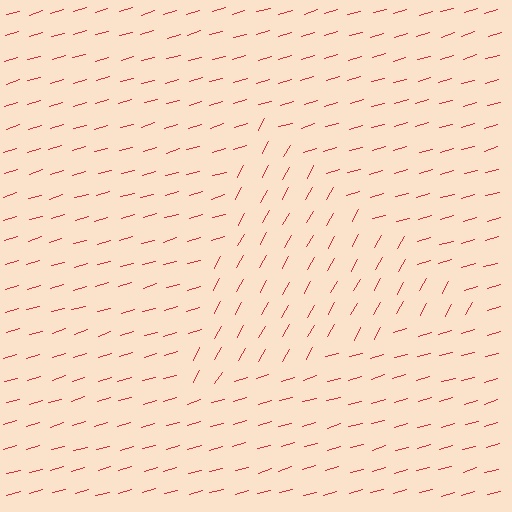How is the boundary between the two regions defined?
The boundary is defined purely by a change in line orientation (approximately 45 degrees difference). All lines are the same color and thickness.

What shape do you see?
I see a triangle.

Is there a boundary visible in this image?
Yes, there is a texture boundary formed by a change in line orientation.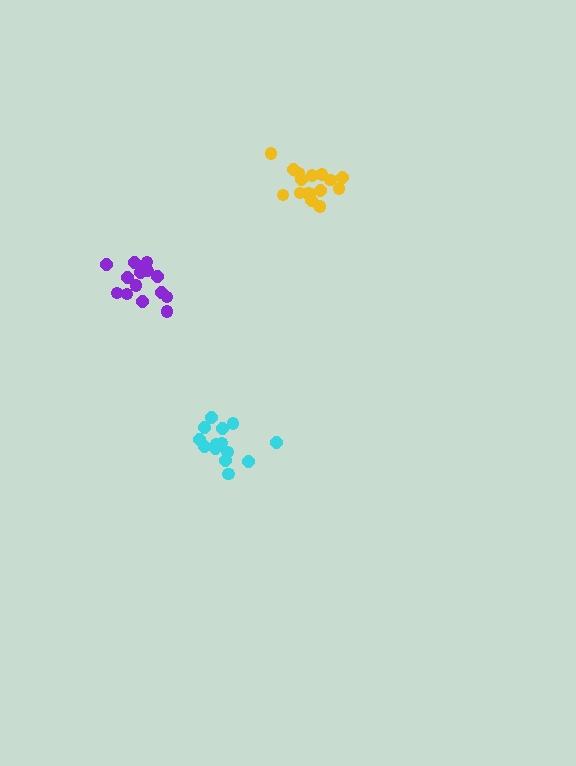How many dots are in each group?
Group 1: 17 dots, Group 2: 15 dots, Group 3: 15 dots (47 total).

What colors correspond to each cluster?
The clusters are colored: yellow, cyan, purple.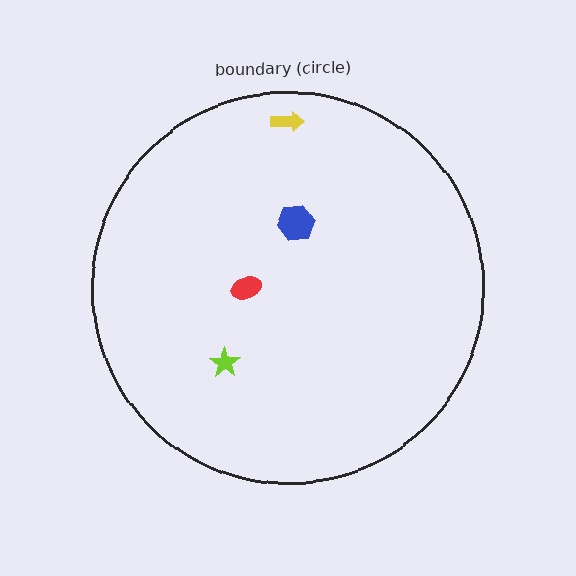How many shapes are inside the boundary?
4 inside, 0 outside.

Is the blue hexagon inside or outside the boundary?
Inside.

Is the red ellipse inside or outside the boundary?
Inside.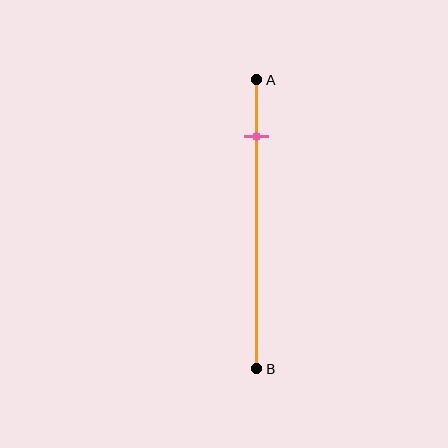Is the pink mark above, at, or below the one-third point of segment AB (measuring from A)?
The pink mark is above the one-third point of segment AB.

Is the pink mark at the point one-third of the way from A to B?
No, the mark is at about 20% from A, not at the 33% one-third point.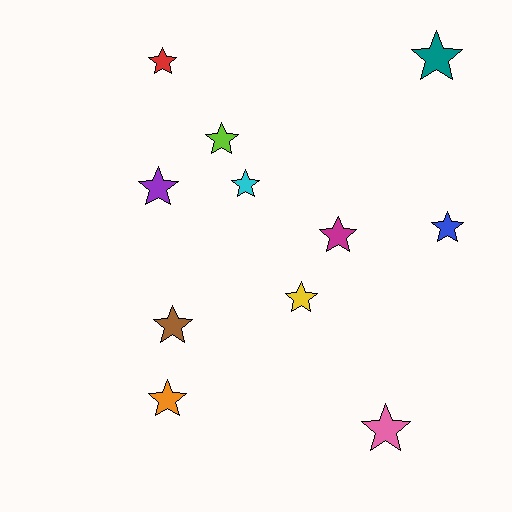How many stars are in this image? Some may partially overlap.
There are 11 stars.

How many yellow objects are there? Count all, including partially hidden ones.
There is 1 yellow object.